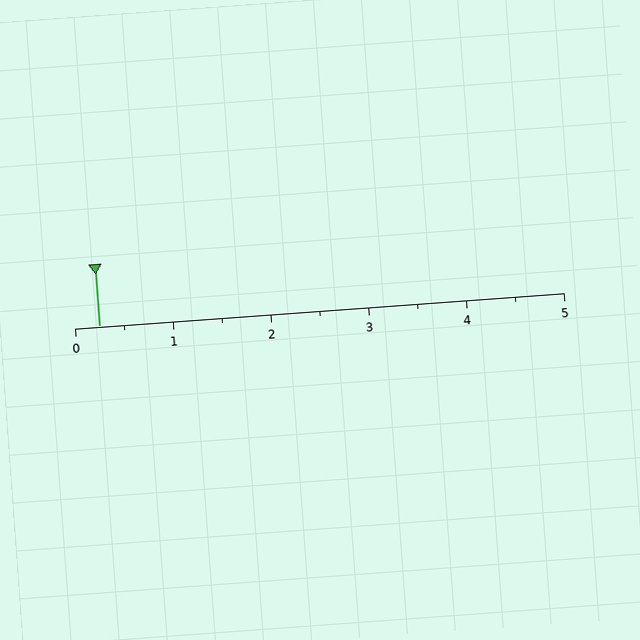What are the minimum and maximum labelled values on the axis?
The axis runs from 0 to 5.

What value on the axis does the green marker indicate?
The marker indicates approximately 0.2.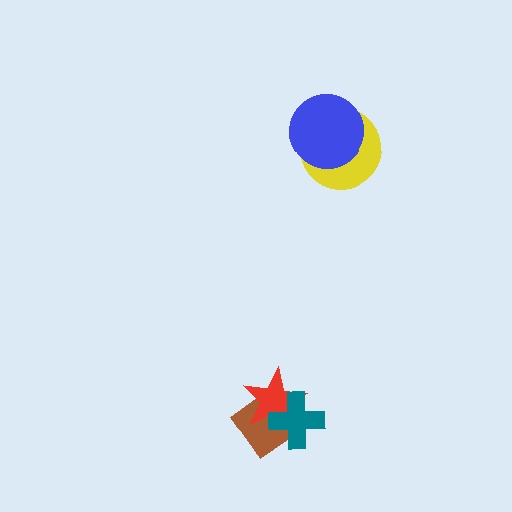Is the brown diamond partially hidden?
Yes, it is partially covered by another shape.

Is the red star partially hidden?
Yes, it is partially covered by another shape.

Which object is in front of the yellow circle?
The blue circle is in front of the yellow circle.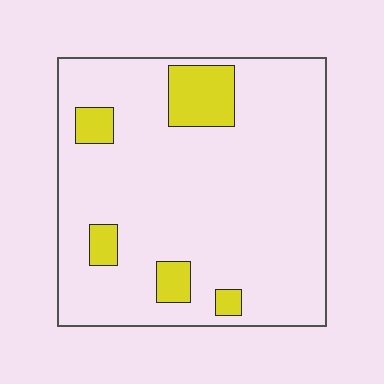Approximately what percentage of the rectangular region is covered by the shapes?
Approximately 10%.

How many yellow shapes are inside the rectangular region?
5.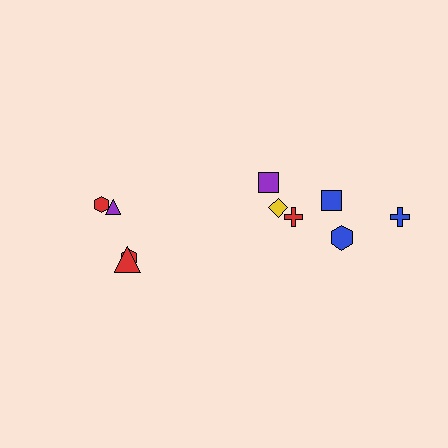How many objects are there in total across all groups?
There are 10 objects.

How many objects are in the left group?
There are 4 objects.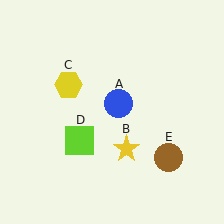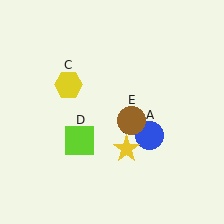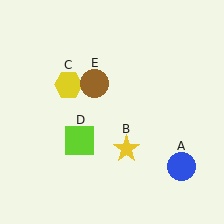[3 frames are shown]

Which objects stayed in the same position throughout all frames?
Yellow star (object B) and yellow hexagon (object C) and lime square (object D) remained stationary.